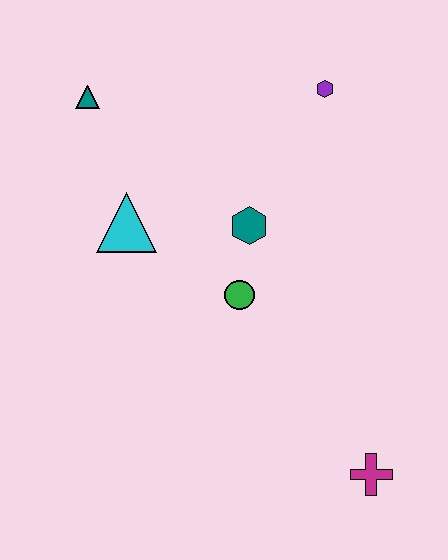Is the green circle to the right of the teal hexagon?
No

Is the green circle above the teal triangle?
No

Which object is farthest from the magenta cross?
The teal triangle is farthest from the magenta cross.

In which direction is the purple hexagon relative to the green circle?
The purple hexagon is above the green circle.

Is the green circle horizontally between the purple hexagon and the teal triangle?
Yes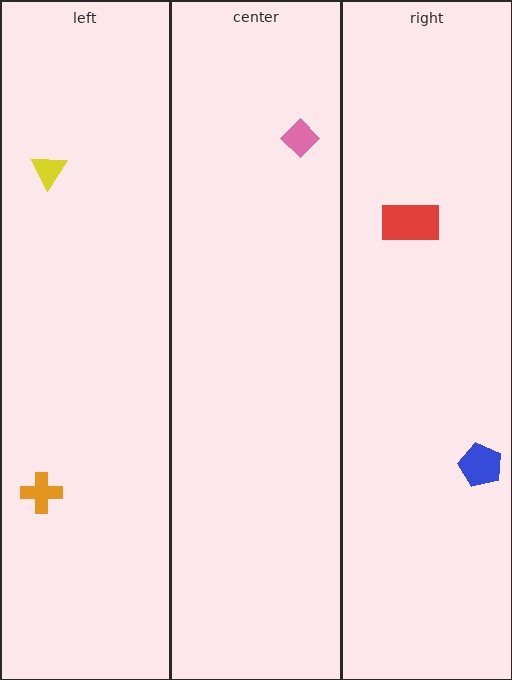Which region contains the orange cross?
The left region.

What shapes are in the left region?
The orange cross, the yellow triangle.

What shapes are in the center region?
The pink diamond.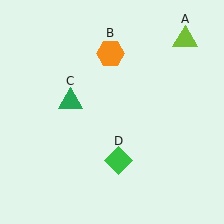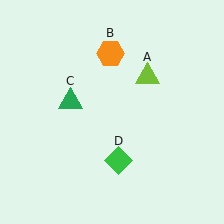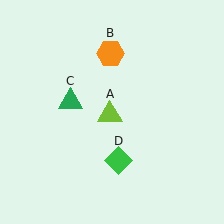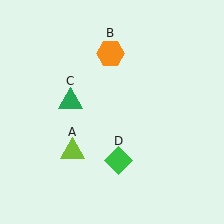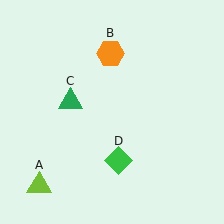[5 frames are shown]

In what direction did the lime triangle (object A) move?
The lime triangle (object A) moved down and to the left.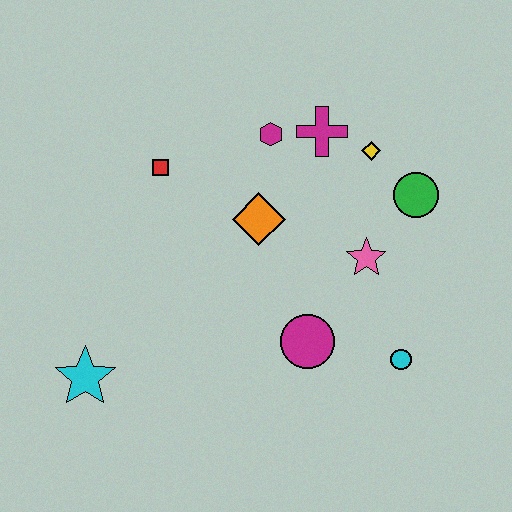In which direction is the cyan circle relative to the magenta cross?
The cyan circle is below the magenta cross.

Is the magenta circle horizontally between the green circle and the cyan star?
Yes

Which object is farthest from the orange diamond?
The cyan star is farthest from the orange diamond.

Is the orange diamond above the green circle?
No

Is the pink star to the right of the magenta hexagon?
Yes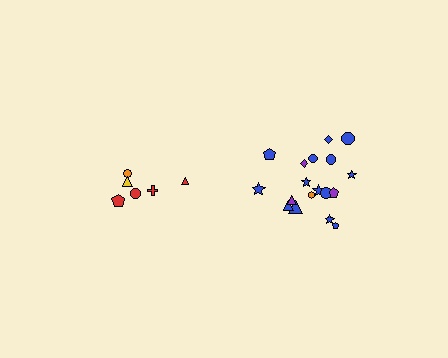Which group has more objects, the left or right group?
The right group.